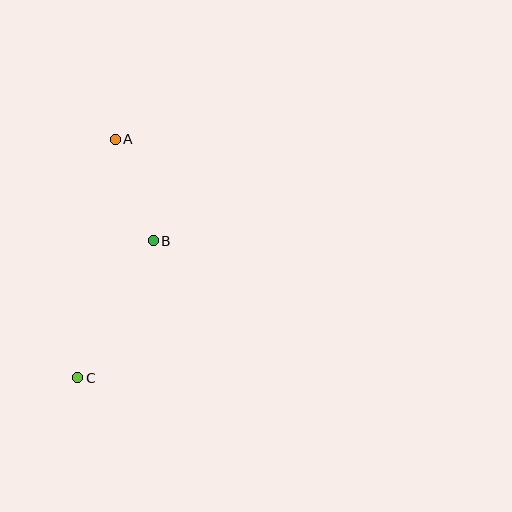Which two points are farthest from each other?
Points A and C are farthest from each other.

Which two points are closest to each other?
Points A and B are closest to each other.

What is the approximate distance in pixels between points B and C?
The distance between B and C is approximately 156 pixels.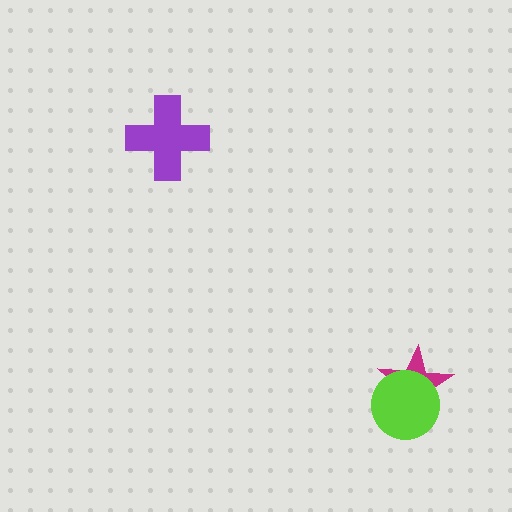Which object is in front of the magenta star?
The lime circle is in front of the magenta star.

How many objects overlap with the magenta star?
1 object overlaps with the magenta star.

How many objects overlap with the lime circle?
1 object overlaps with the lime circle.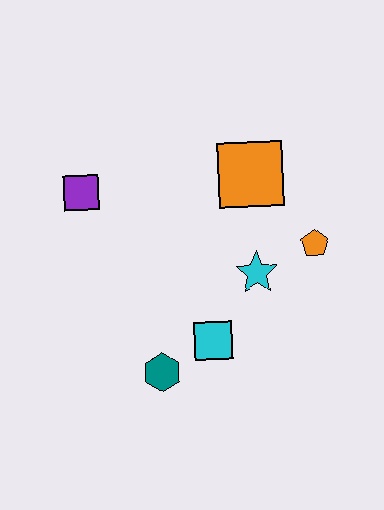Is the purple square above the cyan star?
Yes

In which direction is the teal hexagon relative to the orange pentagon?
The teal hexagon is to the left of the orange pentagon.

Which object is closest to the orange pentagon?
The cyan star is closest to the orange pentagon.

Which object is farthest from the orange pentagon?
The purple square is farthest from the orange pentagon.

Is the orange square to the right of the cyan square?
Yes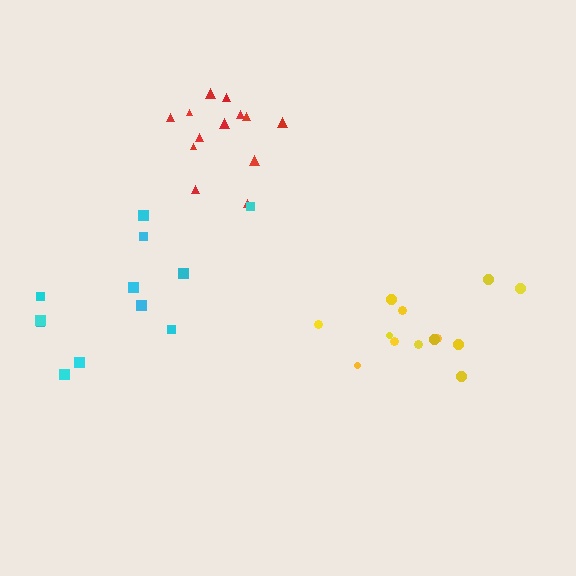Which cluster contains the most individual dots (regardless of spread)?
Yellow (13).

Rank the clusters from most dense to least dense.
red, yellow, cyan.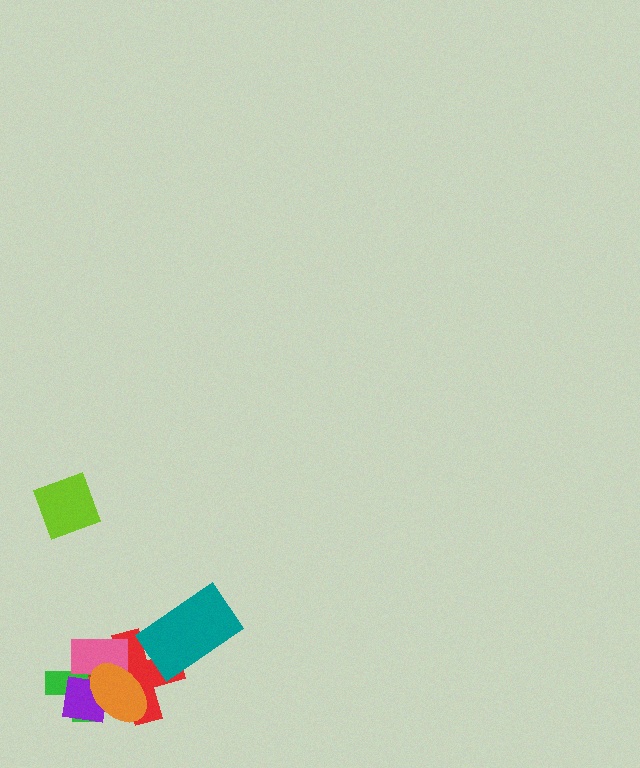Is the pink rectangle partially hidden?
Yes, it is partially covered by another shape.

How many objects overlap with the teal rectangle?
1 object overlaps with the teal rectangle.